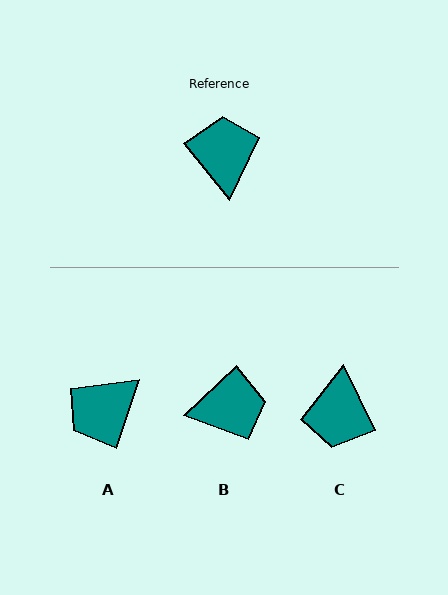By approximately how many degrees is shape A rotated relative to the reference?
Approximately 123 degrees counter-clockwise.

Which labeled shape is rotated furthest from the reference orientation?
C, about 167 degrees away.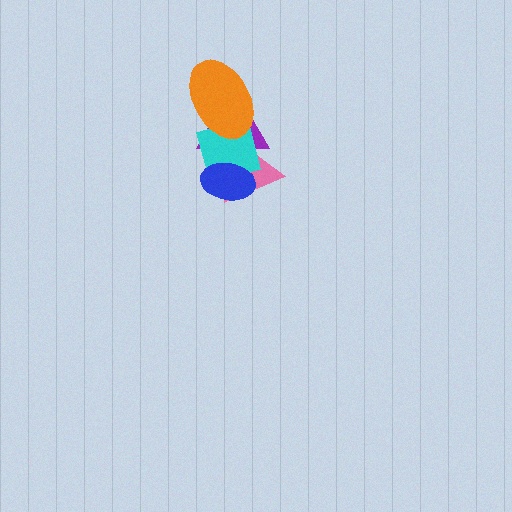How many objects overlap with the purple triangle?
4 objects overlap with the purple triangle.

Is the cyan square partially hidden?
Yes, it is partially covered by another shape.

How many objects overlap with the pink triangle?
3 objects overlap with the pink triangle.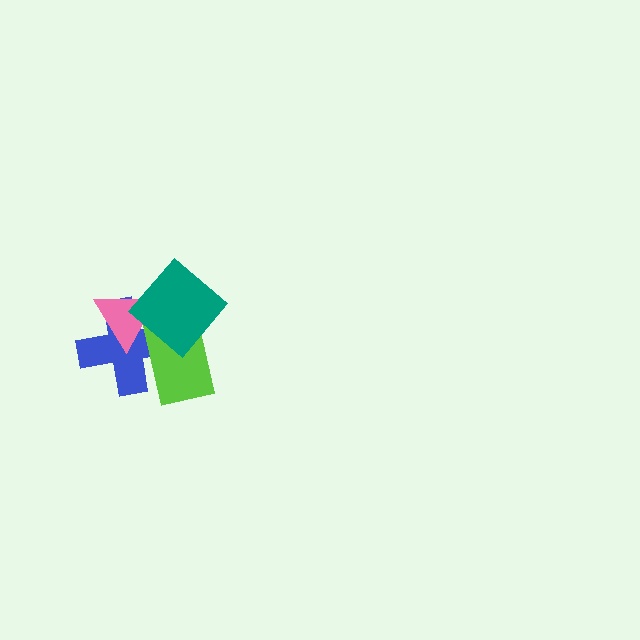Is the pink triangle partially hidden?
Yes, it is partially covered by another shape.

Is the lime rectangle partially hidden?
Yes, it is partially covered by another shape.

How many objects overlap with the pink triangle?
3 objects overlap with the pink triangle.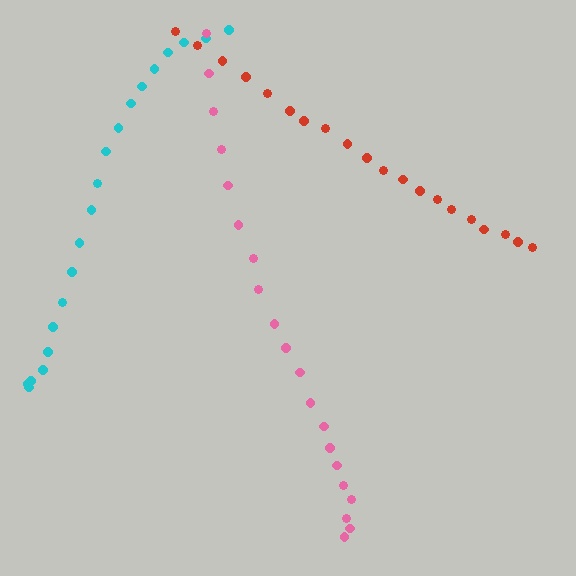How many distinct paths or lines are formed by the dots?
There are 3 distinct paths.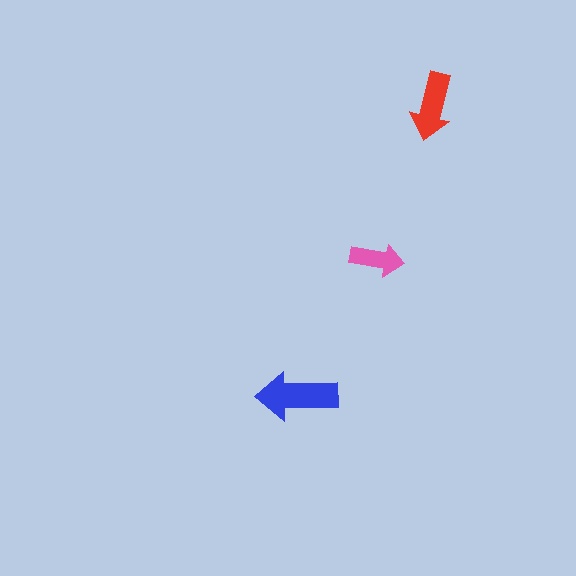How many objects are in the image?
There are 3 objects in the image.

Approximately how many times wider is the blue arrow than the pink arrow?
About 1.5 times wider.